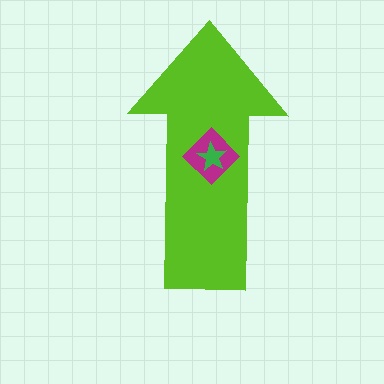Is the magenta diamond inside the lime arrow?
Yes.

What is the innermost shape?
The green star.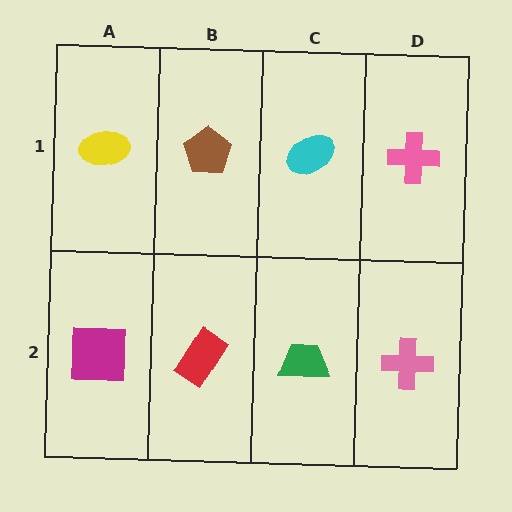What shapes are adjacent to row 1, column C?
A green trapezoid (row 2, column C), a brown pentagon (row 1, column B), a pink cross (row 1, column D).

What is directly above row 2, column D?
A pink cross.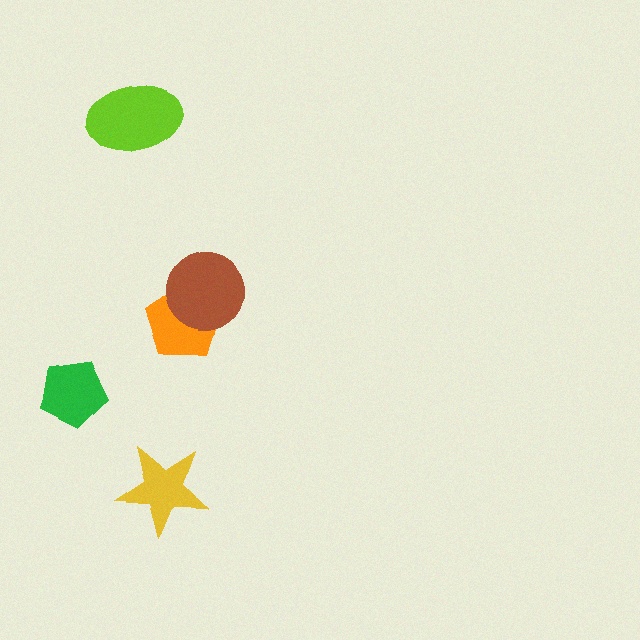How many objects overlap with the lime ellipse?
0 objects overlap with the lime ellipse.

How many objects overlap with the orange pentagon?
1 object overlaps with the orange pentagon.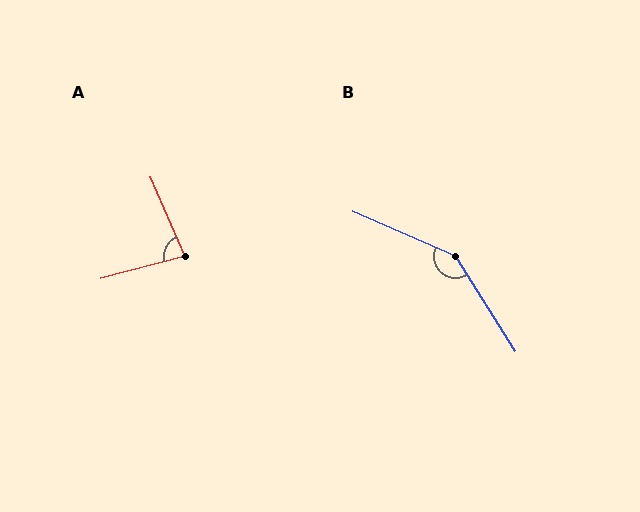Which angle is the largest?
B, at approximately 145 degrees.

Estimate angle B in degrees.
Approximately 145 degrees.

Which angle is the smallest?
A, at approximately 81 degrees.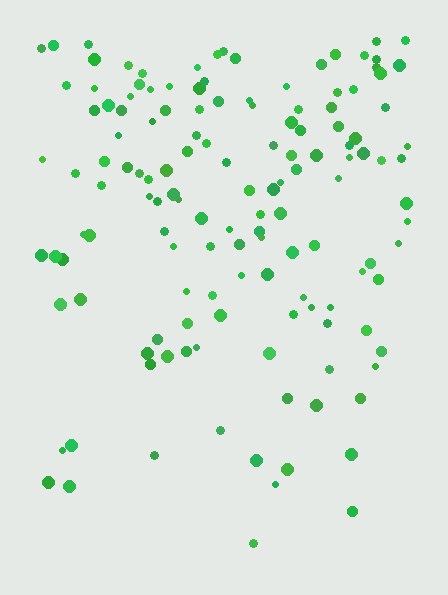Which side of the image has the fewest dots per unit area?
The bottom.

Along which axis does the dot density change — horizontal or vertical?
Vertical.